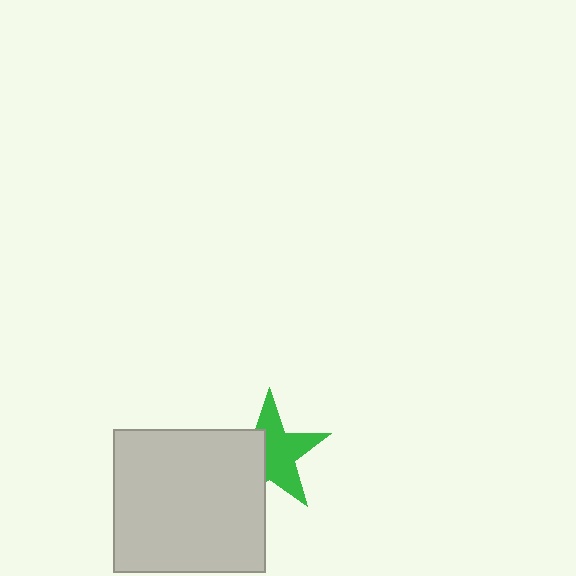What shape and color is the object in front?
The object in front is a light gray rectangle.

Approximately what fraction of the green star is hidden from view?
Roughly 40% of the green star is hidden behind the light gray rectangle.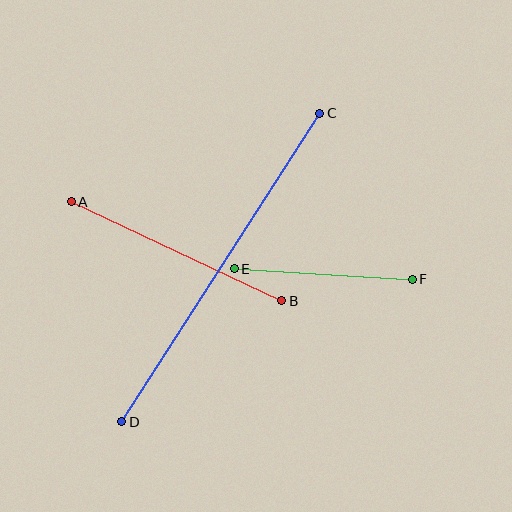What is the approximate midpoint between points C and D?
The midpoint is at approximately (221, 268) pixels.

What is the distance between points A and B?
The distance is approximately 233 pixels.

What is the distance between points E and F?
The distance is approximately 178 pixels.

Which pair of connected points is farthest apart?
Points C and D are farthest apart.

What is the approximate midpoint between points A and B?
The midpoint is at approximately (177, 251) pixels.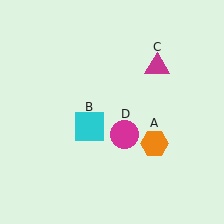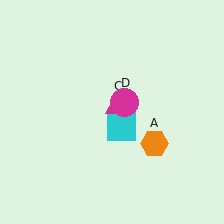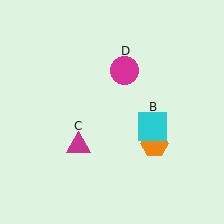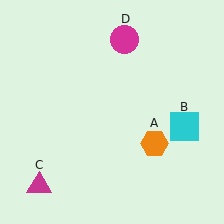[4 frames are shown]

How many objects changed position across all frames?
3 objects changed position: cyan square (object B), magenta triangle (object C), magenta circle (object D).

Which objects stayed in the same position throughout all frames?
Orange hexagon (object A) remained stationary.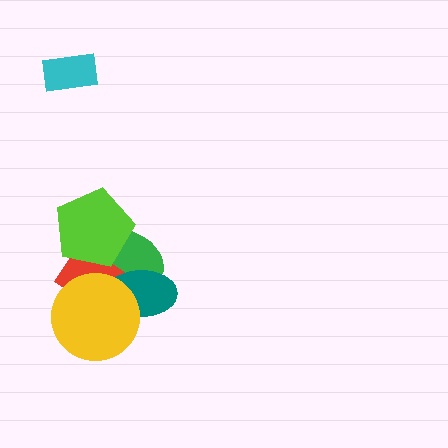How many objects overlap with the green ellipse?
4 objects overlap with the green ellipse.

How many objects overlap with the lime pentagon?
2 objects overlap with the lime pentagon.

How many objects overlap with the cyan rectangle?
0 objects overlap with the cyan rectangle.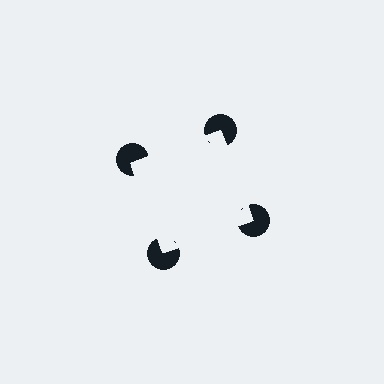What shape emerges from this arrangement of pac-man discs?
An illusory square — its edges are inferred from the aligned wedge cuts in the pac-man discs, not physically drawn.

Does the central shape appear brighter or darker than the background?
It typically appears slightly brighter than the background, even though no actual brightness change is drawn.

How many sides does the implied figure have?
4 sides.